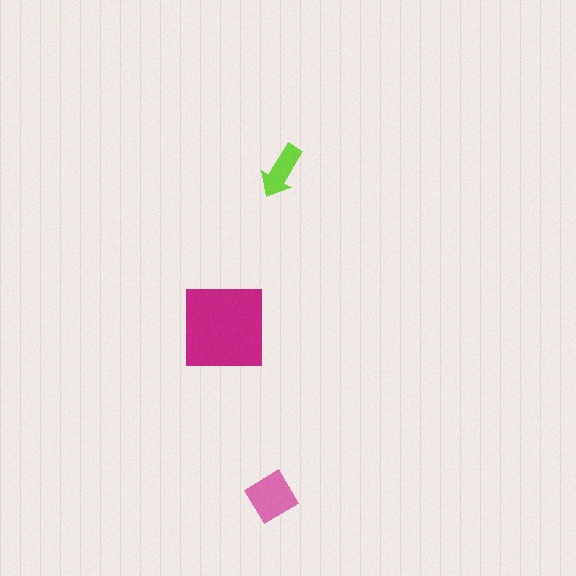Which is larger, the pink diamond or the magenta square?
The magenta square.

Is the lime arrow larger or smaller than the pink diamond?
Smaller.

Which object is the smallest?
The lime arrow.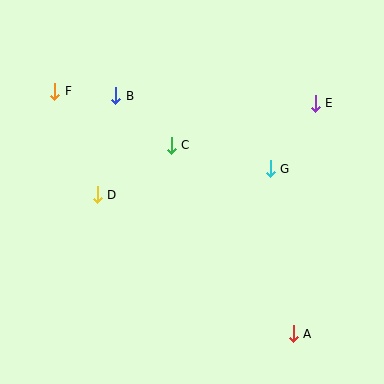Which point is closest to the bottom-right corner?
Point A is closest to the bottom-right corner.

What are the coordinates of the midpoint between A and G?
The midpoint between A and G is at (282, 251).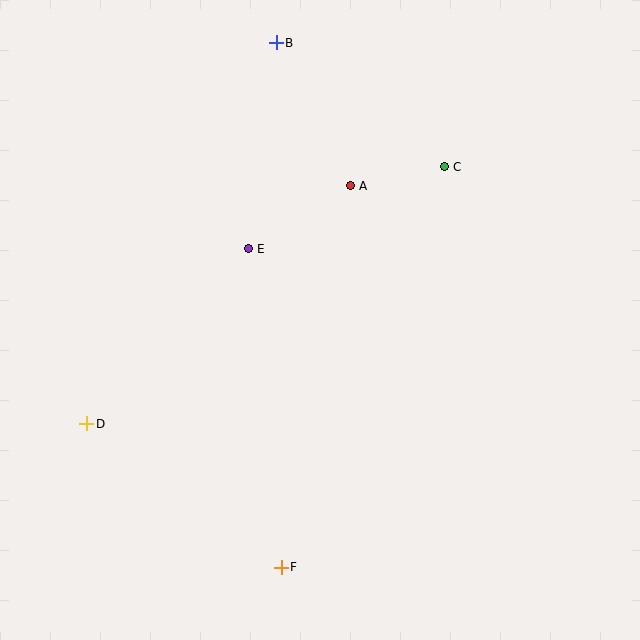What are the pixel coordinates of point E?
Point E is at (248, 249).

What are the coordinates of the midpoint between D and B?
The midpoint between D and B is at (182, 233).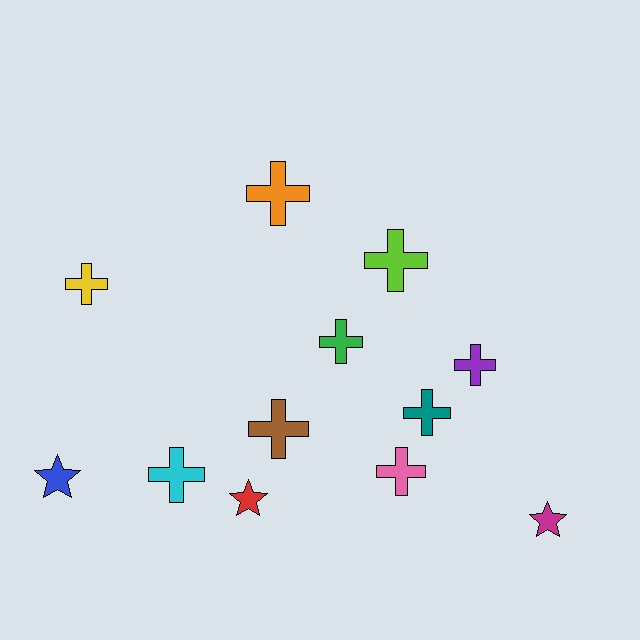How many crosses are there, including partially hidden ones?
There are 9 crosses.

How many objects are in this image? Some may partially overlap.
There are 12 objects.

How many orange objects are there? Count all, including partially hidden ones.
There is 1 orange object.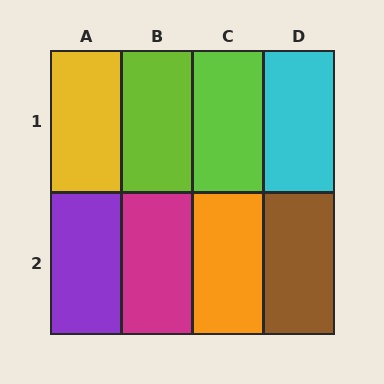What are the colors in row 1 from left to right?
Yellow, lime, lime, cyan.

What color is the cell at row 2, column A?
Purple.